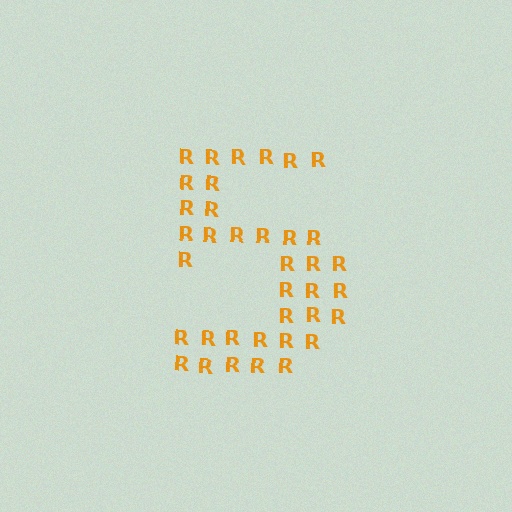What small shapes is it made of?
It is made of small letter R's.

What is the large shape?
The large shape is the digit 5.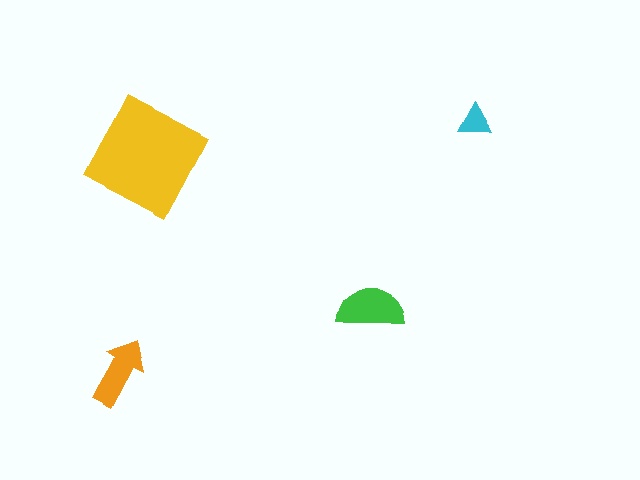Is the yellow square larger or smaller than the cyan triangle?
Larger.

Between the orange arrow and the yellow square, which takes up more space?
The yellow square.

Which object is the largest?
The yellow square.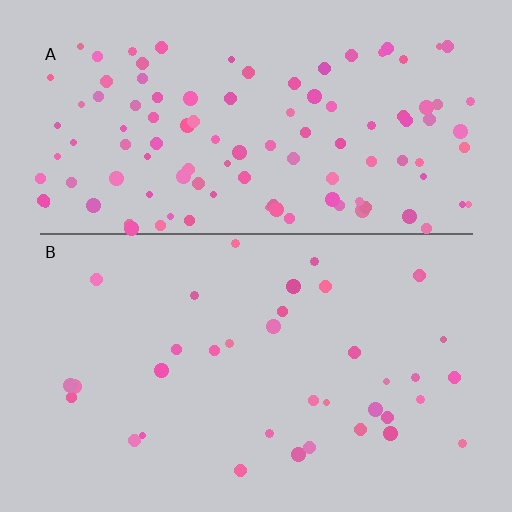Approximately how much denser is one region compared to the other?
Approximately 3.0× — region A over region B.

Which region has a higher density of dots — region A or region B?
A (the top).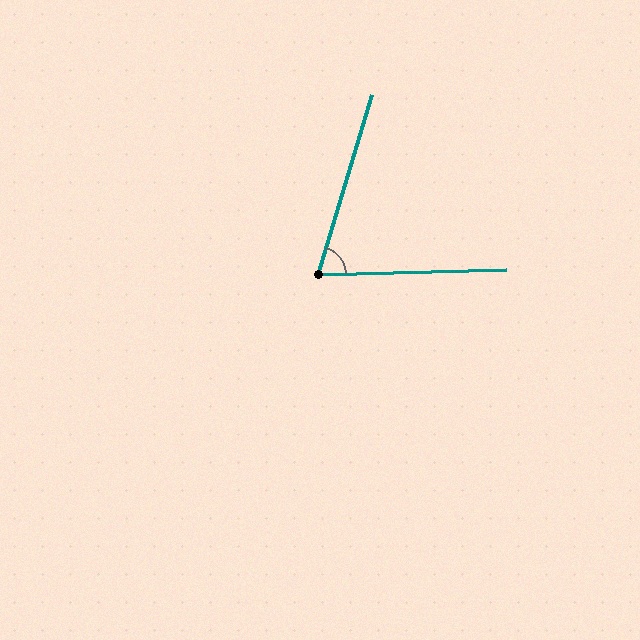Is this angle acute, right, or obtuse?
It is acute.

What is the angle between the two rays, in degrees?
Approximately 72 degrees.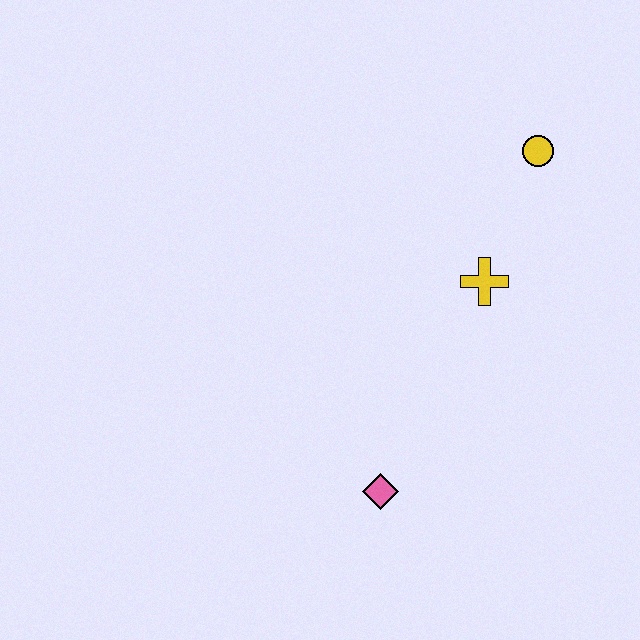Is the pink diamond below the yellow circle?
Yes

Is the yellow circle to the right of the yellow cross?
Yes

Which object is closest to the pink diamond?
The yellow cross is closest to the pink diamond.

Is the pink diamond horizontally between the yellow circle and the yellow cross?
No